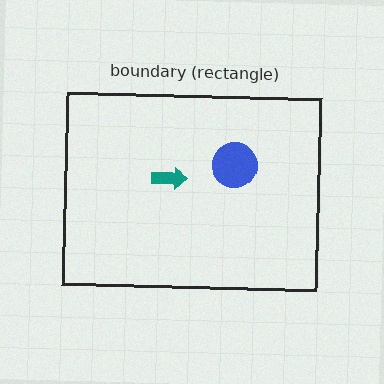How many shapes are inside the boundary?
2 inside, 0 outside.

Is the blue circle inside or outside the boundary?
Inside.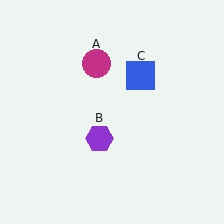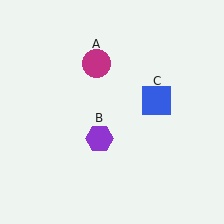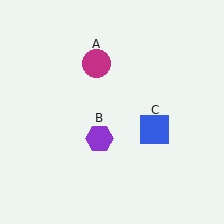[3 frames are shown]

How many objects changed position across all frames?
1 object changed position: blue square (object C).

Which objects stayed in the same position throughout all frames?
Magenta circle (object A) and purple hexagon (object B) remained stationary.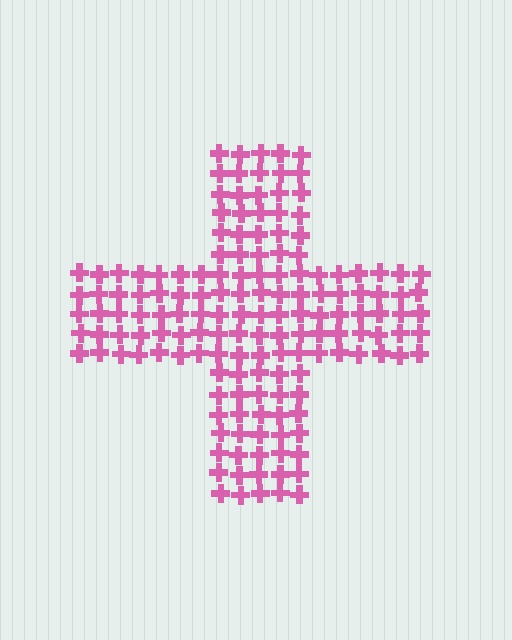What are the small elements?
The small elements are crosses.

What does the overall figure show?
The overall figure shows a cross.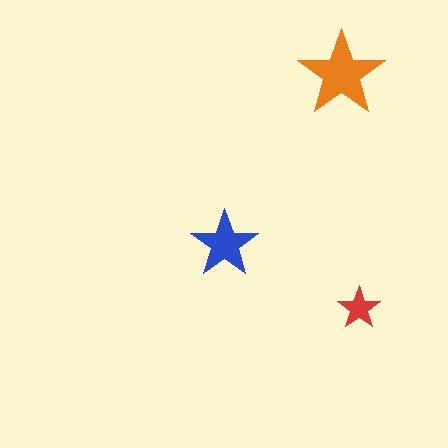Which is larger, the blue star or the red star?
The blue one.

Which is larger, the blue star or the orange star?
The orange one.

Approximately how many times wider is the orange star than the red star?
About 2 times wider.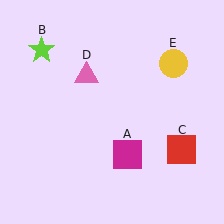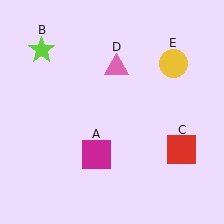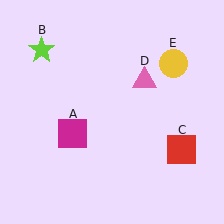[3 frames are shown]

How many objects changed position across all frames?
2 objects changed position: magenta square (object A), pink triangle (object D).